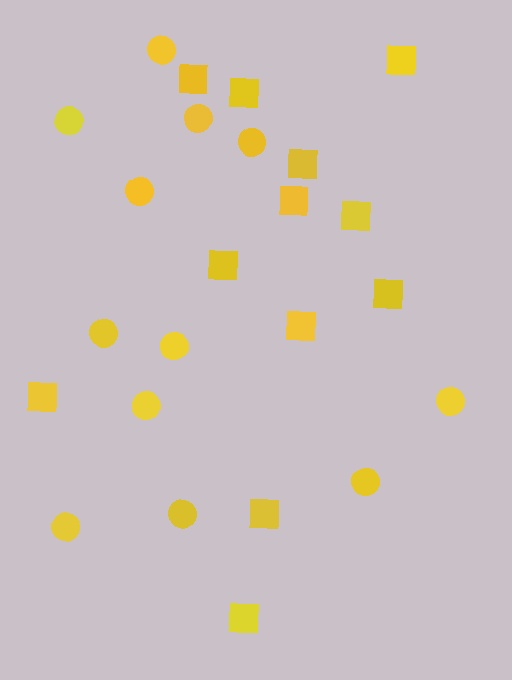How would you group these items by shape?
There are 2 groups: one group of squares (12) and one group of circles (12).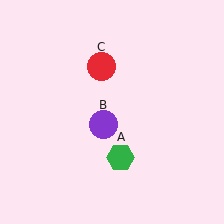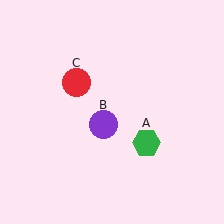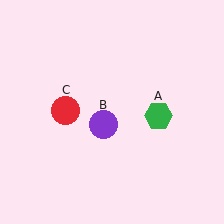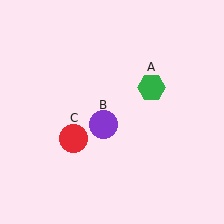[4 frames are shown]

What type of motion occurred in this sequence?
The green hexagon (object A), red circle (object C) rotated counterclockwise around the center of the scene.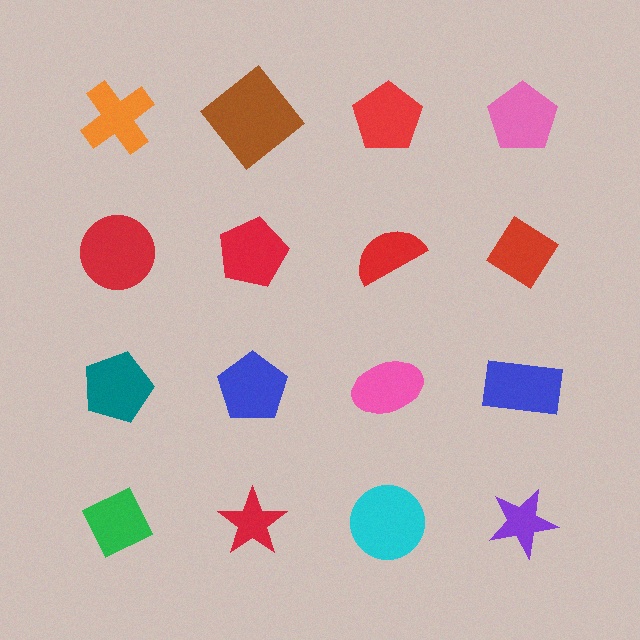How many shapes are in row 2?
4 shapes.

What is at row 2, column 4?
A red diamond.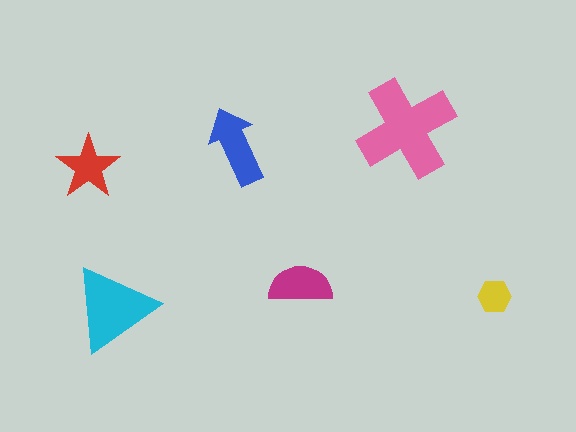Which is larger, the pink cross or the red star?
The pink cross.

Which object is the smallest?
The yellow hexagon.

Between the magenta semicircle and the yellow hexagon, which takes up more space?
The magenta semicircle.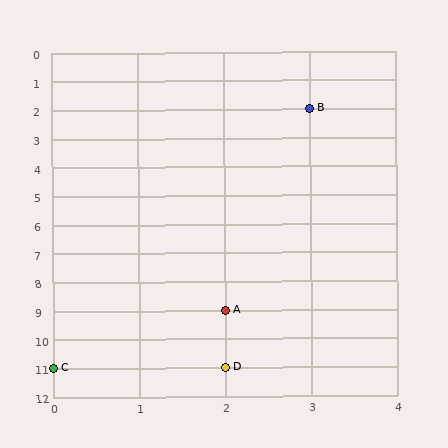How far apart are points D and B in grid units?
Points D and B are 1 column and 9 rows apart (about 9.1 grid units diagonally).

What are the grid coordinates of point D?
Point D is at grid coordinates (2, 11).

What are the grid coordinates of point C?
Point C is at grid coordinates (0, 11).